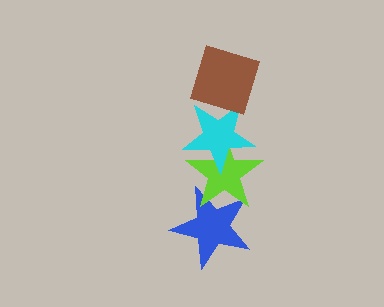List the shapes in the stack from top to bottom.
From top to bottom: the brown diamond, the cyan star, the lime star, the blue star.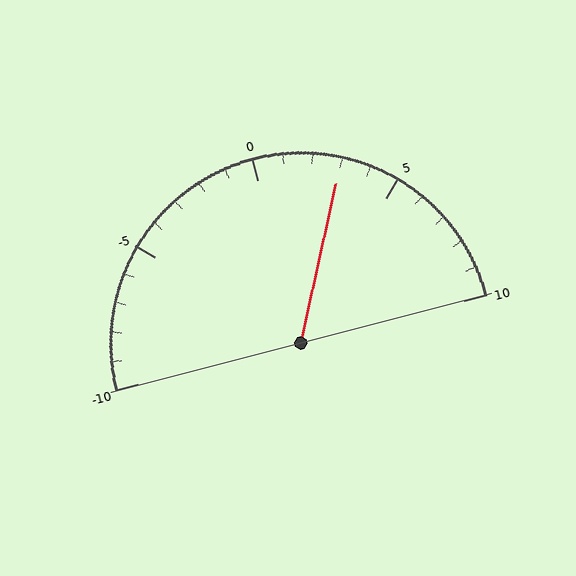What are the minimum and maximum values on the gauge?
The gauge ranges from -10 to 10.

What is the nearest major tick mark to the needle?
The nearest major tick mark is 5.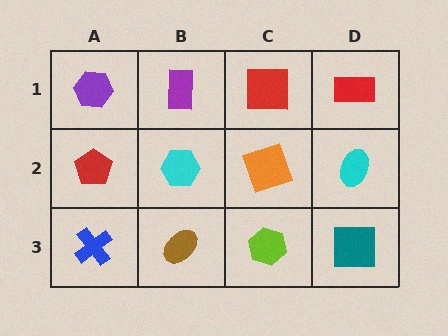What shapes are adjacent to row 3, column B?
A cyan hexagon (row 2, column B), a blue cross (row 3, column A), a lime hexagon (row 3, column C).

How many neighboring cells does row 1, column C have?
3.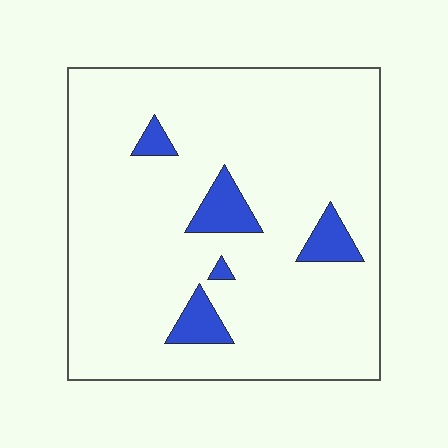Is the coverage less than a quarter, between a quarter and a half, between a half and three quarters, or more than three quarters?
Less than a quarter.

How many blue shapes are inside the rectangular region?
5.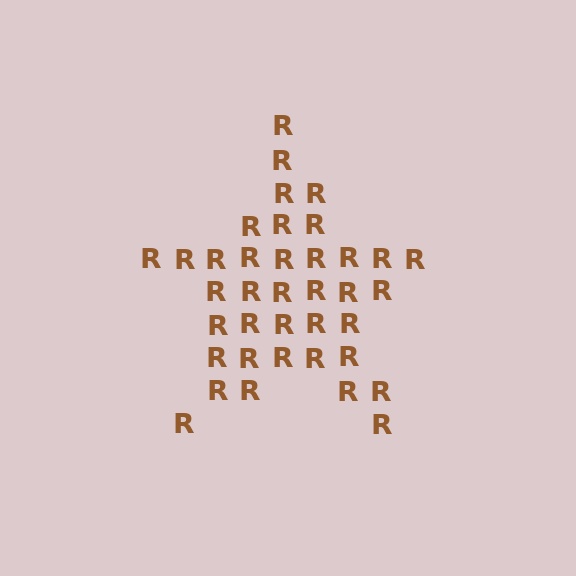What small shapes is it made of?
It is made of small letter R's.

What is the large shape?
The large shape is a star.